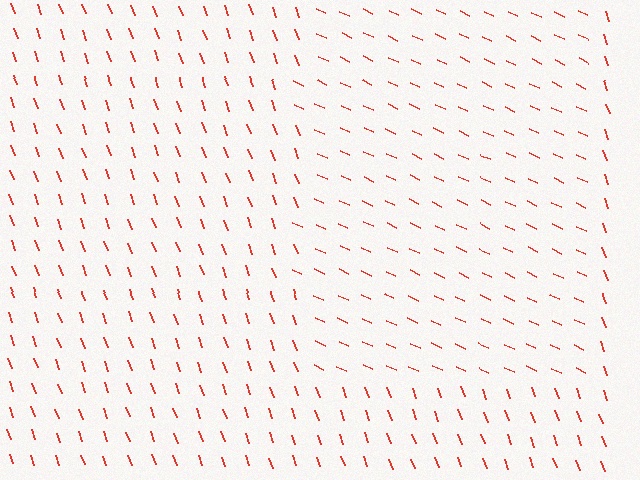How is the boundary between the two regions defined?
The boundary is defined purely by a change in line orientation (approximately 45 degrees difference). All lines are the same color and thickness.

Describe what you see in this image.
The image is filled with small red line segments. A rectangle region in the image has lines oriented differently from the surrounding lines, creating a visible texture boundary.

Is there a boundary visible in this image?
Yes, there is a texture boundary formed by a change in line orientation.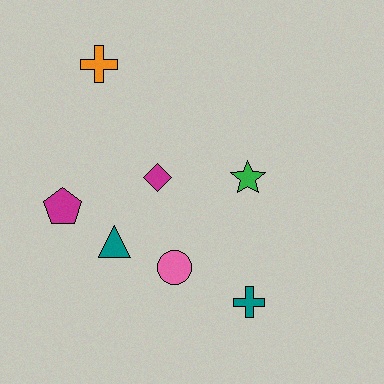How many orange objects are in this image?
There is 1 orange object.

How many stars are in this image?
There is 1 star.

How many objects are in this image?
There are 7 objects.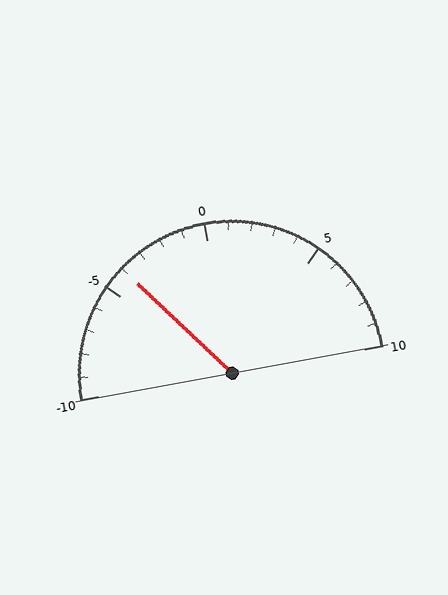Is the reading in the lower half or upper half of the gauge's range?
The reading is in the lower half of the range (-10 to 10).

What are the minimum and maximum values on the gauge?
The gauge ranges from -10 to 10.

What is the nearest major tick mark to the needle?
The nearest major tick mark is -5.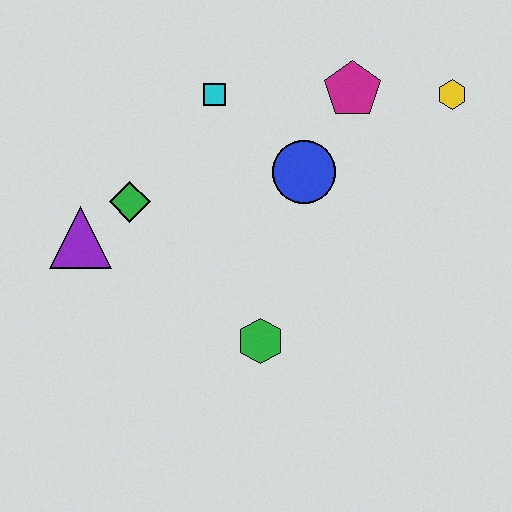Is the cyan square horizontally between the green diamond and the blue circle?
Yes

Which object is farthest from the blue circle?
The purple triangle is farthest from the blue circle.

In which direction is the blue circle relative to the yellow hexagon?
The blue circle is to the left of the yellow hexagon.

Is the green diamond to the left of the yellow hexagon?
Yes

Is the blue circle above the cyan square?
No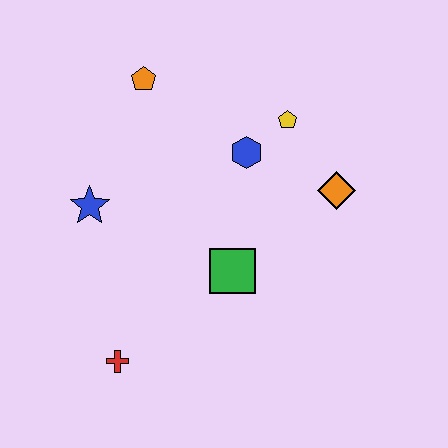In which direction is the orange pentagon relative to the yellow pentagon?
The orange pentagon is to the left of the yellow pentagon.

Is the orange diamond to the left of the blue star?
No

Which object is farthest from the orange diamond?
The red cross is farthest from the orange diamond.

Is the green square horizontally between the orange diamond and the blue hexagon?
No